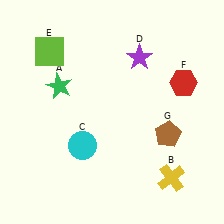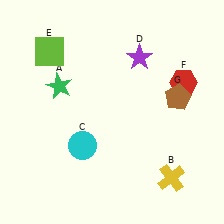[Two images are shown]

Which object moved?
The brown pentagon (G) moved up.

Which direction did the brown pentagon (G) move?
The brown pentagon (G) moved up.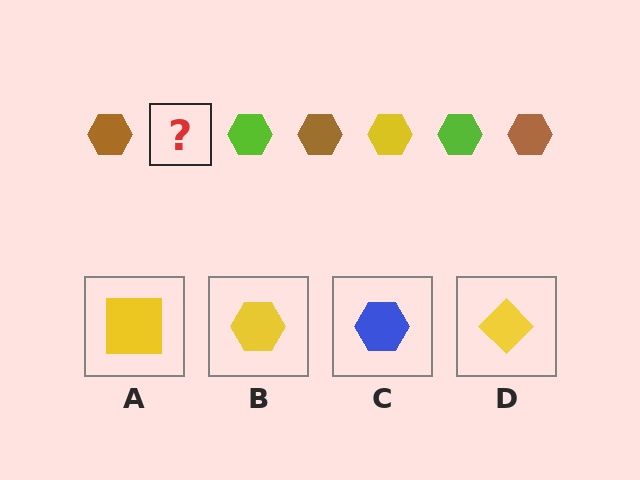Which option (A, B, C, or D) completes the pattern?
B.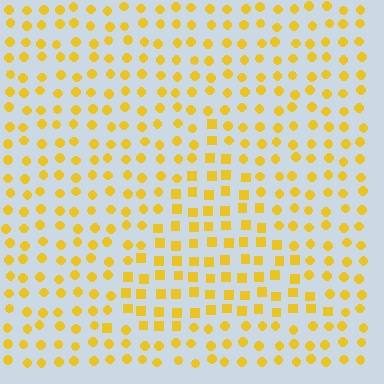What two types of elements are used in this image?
The image uses squares inside the triangle region and circles outside it.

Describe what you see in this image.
The image is filled with small yellow elements arranged in a uniform grid. A triangle-shaped region contains squares, while the surrounding area contains circles. The boundary is defined purely by the change in element shape.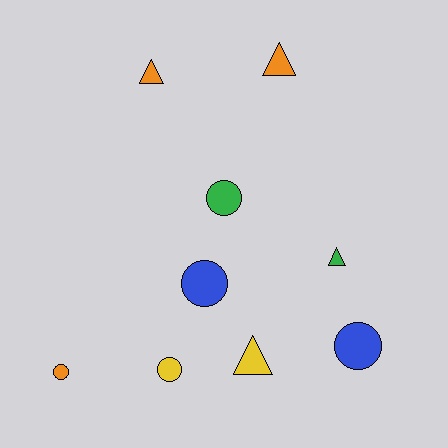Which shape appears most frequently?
Circle, with 5 objects.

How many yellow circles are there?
There is 1 yellow circle.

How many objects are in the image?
There are 9 objects.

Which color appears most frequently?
Orange, with 3 objects.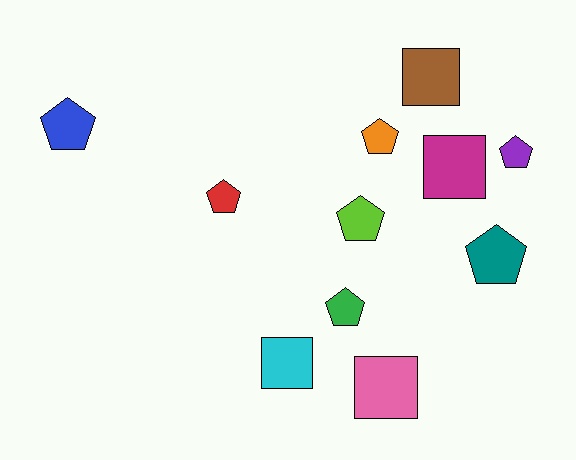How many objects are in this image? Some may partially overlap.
There are 11 objects.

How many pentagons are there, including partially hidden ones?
There are 7 pentagons.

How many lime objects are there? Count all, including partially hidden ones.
There is 1 lime object.